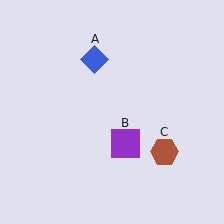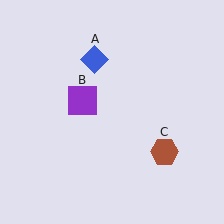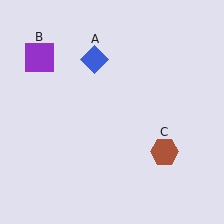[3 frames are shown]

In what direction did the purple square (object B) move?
The purple square (object B) moved up and to the left.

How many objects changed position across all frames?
1 object changed position: purple square (object B).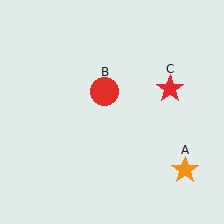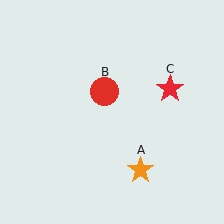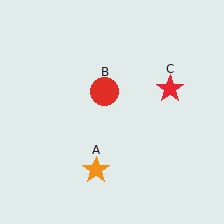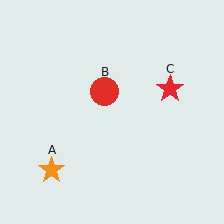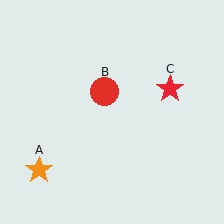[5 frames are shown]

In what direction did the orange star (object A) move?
The orange star (object A) moved left.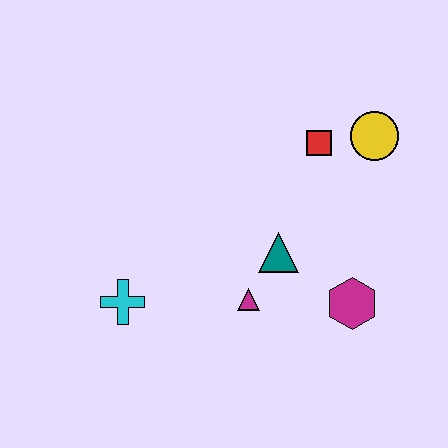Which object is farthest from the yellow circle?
The cyan cross is farthest from the yellow circle.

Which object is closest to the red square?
The yellow circle is closest to the red square.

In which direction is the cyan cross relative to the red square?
The cyan cross is to the left of the red square.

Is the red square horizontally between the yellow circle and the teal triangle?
Yes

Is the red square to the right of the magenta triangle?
Yes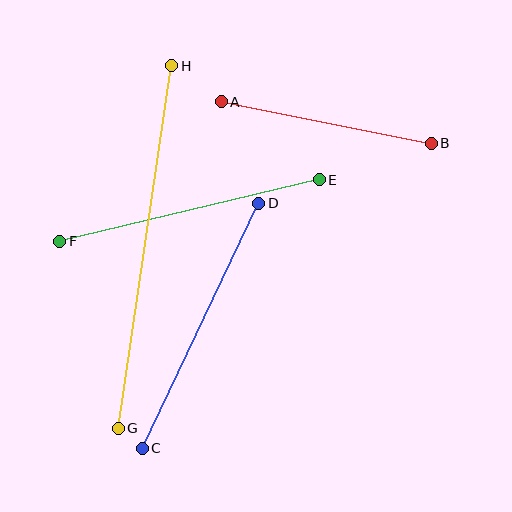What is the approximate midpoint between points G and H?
The midpoint is at approximately (145, 247) pixels.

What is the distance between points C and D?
The distance is approximately 271 pixels.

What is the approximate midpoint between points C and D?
The midpoint is at approximately (201, 326) pixels.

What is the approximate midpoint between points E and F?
The midpoint is at approximately (190, 211) pixels.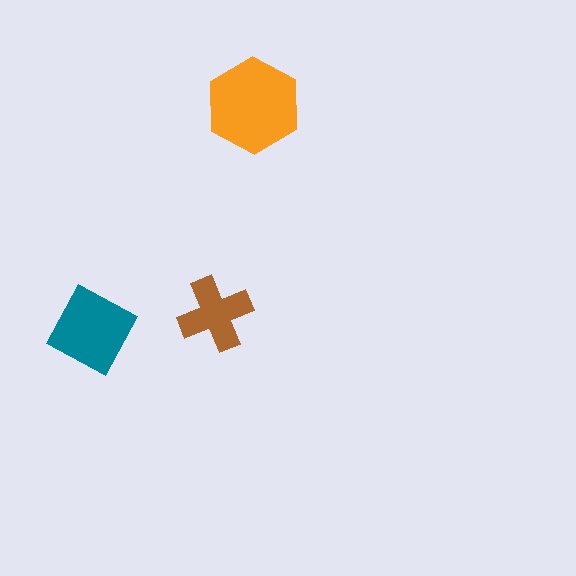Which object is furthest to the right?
The orange hexagon is rightmost.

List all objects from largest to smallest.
The orange hexagon, the teal diamond, the brown cross.